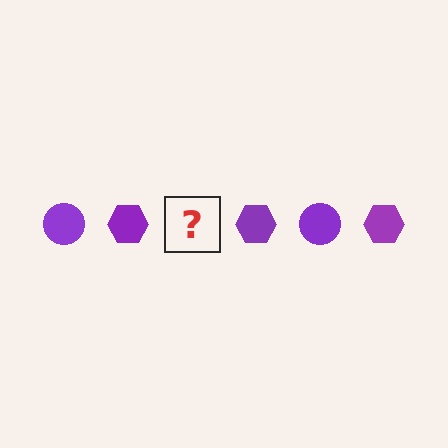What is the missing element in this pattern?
The missing element is a purple circle.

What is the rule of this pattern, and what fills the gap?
The rule is that the pattern cycles through circle, hexagon shapes in purple. The gap should be filled with a purple circle.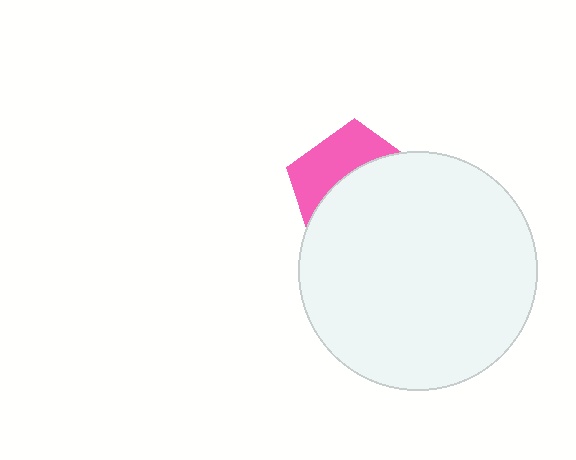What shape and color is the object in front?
The object in front is a white circle.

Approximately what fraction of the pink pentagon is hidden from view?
Roughly 62% of the pink pentagon is hidden behind the white circle.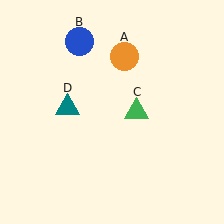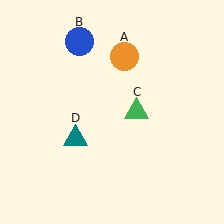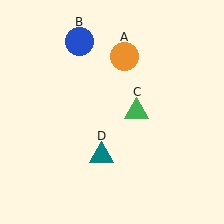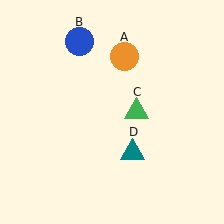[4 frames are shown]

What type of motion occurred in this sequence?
The teal triangle (object D) rotated counterclockwise around the center of the scene.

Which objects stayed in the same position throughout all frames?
Orange circle (object A) and blue circle (object B) and green triangle (object C) remained stationary.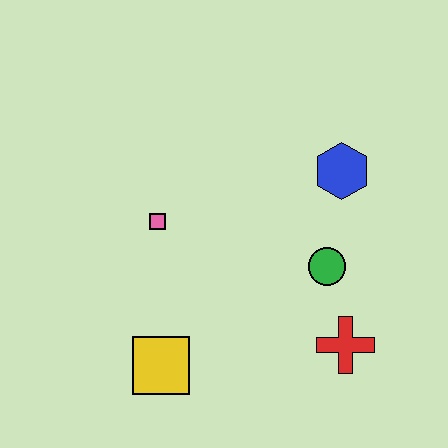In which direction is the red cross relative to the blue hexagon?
The red cross is below the blue hexagon.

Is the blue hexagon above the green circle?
Yes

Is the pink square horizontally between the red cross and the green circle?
No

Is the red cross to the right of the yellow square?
Yes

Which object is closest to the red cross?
The green circle is closest to the red cross.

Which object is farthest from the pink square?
The red cross is farthest from the pink square.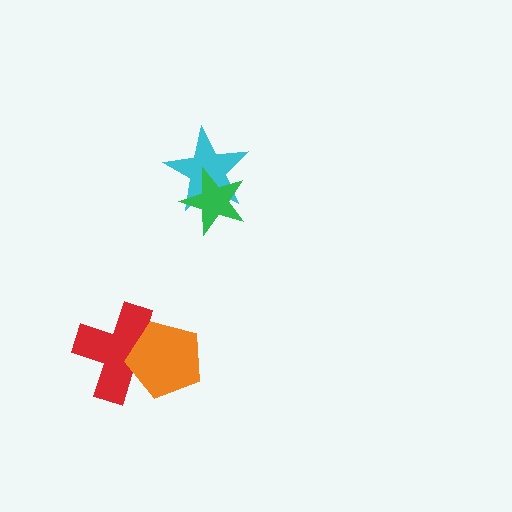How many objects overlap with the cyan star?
1 object overlaps with the cyan star.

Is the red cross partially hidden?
Yes, it is partially covered by another shape.